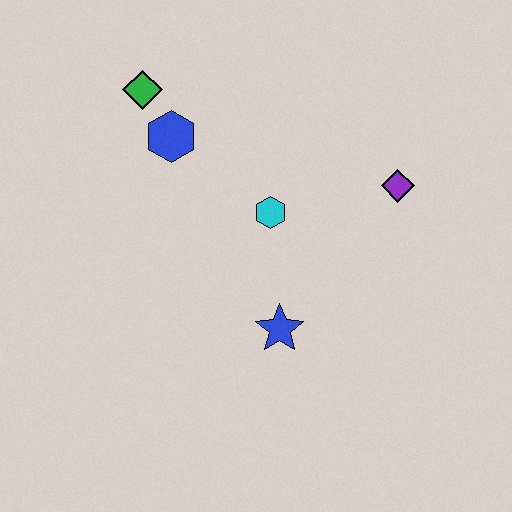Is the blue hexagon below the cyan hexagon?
No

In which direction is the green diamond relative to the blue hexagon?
The green diamond is above the blue hexagon.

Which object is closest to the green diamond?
The blue hexagon is closest to the green diamond.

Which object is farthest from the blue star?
The green diamond is farthest from the blue star.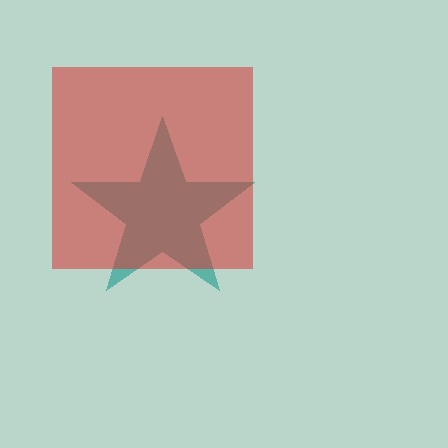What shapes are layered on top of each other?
The layered shapes are: a teal star, a red square.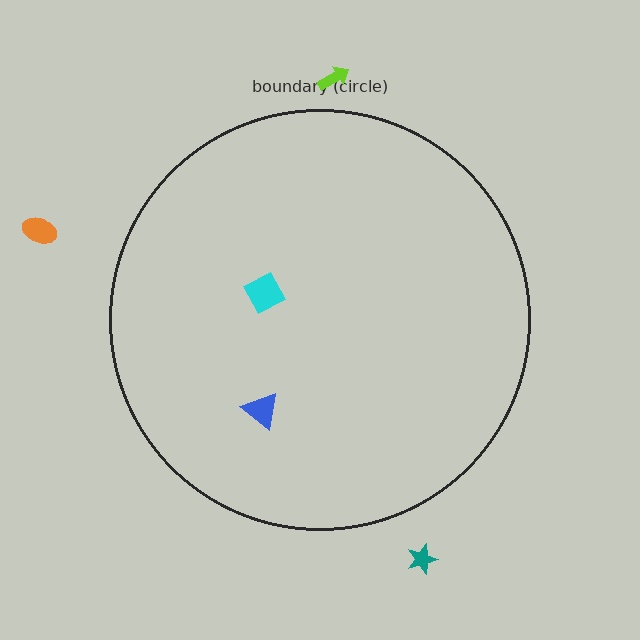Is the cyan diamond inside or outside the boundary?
Inside.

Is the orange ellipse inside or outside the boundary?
Outside.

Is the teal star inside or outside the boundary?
Outside.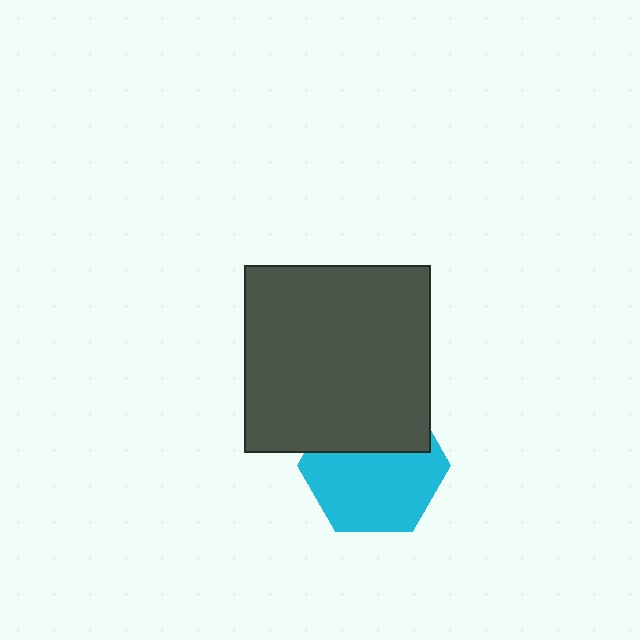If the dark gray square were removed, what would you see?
You would see the complete cyan hexagon.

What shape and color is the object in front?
The object in front is a dark gray square.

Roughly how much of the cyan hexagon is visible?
About half of it is visible (roughly 62%).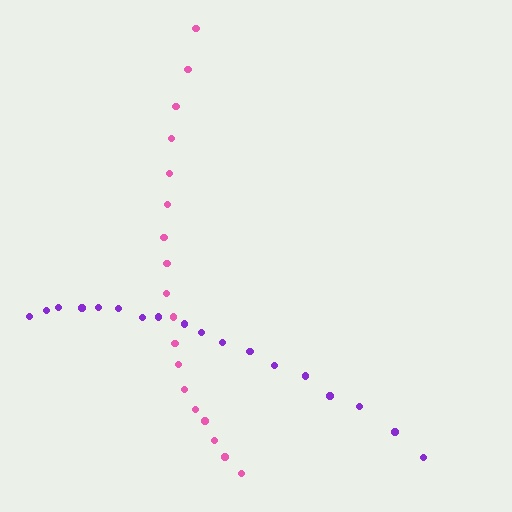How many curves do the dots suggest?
There are 2 distinct paths.